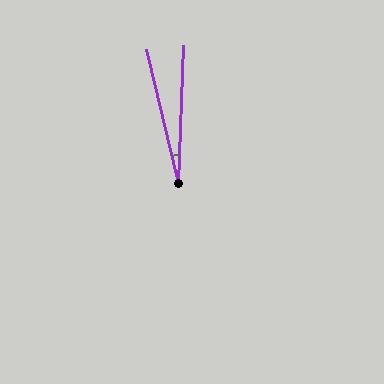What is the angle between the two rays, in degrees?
Approximately 15 degrees.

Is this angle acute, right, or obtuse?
It is acute.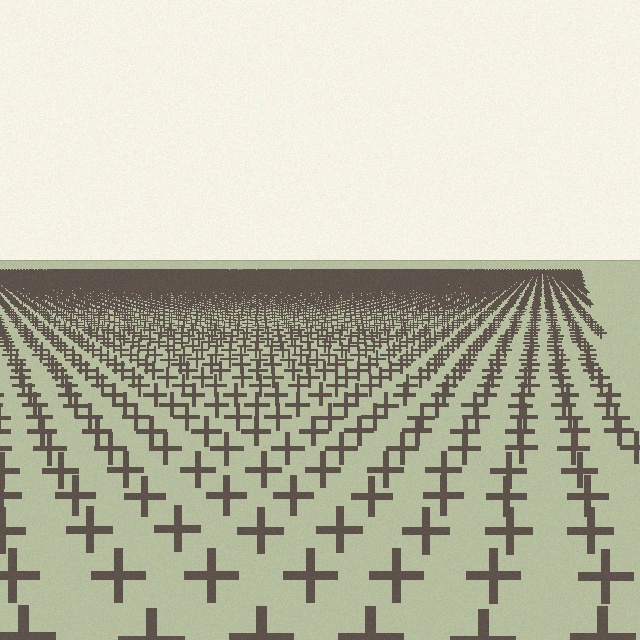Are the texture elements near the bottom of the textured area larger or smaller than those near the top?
Larger. Near the bottom, elements are closer to the viewer and appear at a bigger on-screen size.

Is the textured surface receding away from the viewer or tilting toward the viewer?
The surface is receding away from the viewer. Texture elements get smaller and denser toward the top.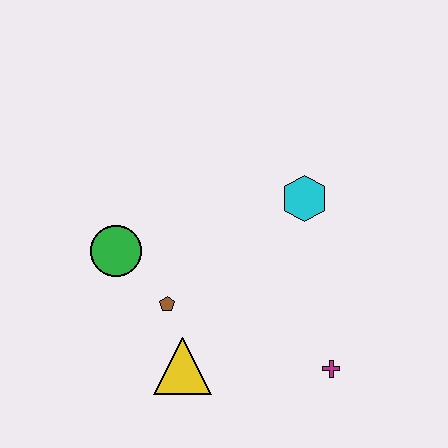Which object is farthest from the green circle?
The magenta cross is farthest from the green circle.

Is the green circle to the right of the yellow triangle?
No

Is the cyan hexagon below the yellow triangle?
No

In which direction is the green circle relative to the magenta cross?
The green circle is to the left of the magenta cross.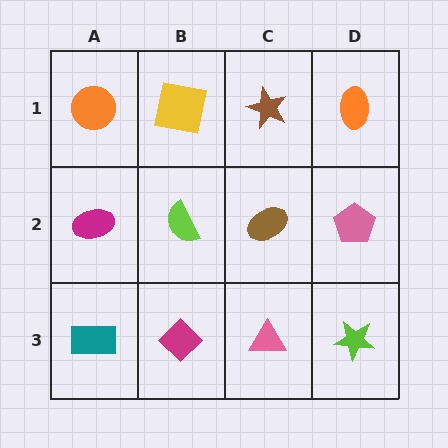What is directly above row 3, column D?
A pink pentagon.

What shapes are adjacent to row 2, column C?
A brown star (row 1, column C), a pink triangle (row 3, column C), a lime semicircle (row 2, column B), a pink pentagon (row 2, column D).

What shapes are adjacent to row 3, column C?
A brown ellipse (row 2, column C), a magenta diamond (row 3, column B), a lime star (row 3, column D).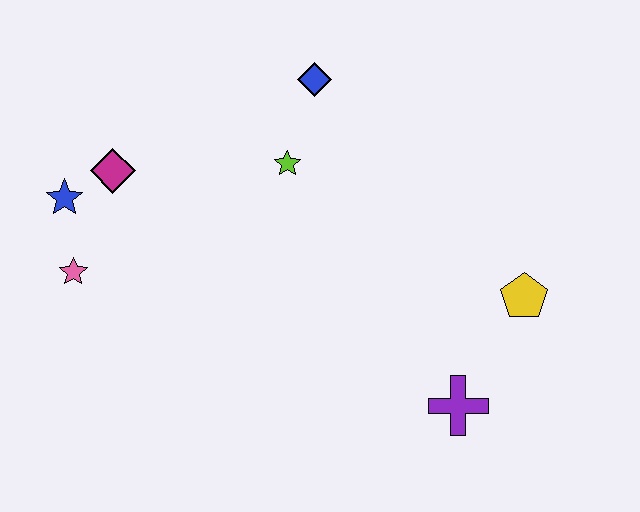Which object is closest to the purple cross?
The yellow pentagon is closest to the purple cross.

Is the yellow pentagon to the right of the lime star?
Yes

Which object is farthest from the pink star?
The yellow pentagon is farthest from the pink star.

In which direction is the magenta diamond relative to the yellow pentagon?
The magenta diamond is to the left of the yellow pentagon.